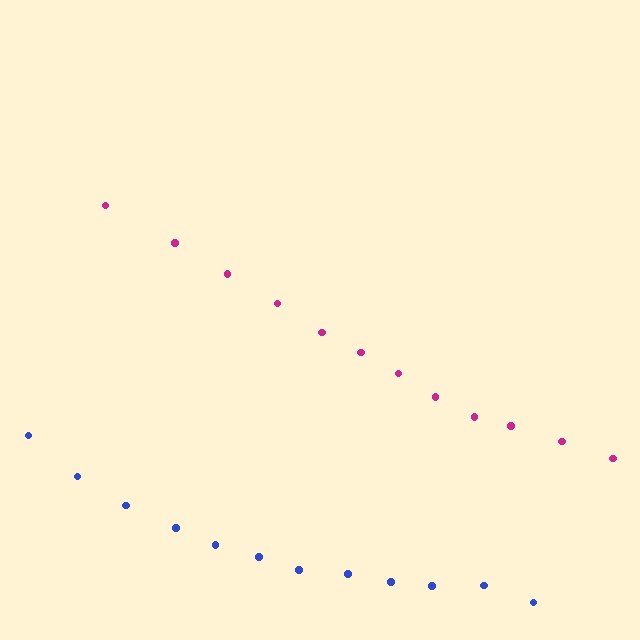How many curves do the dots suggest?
There are 2 distinct paths.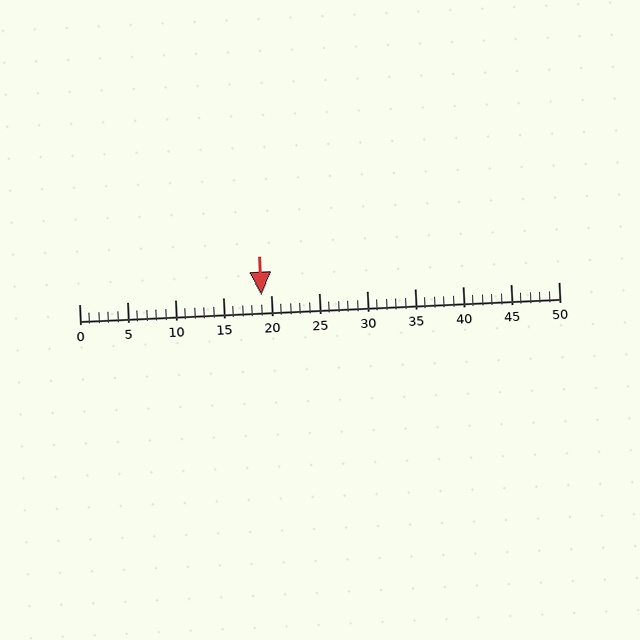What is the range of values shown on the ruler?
The ruler shows values from 0 to 50.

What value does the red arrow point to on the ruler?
The red arrow points to approximately 19.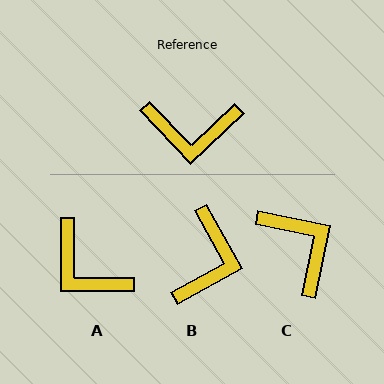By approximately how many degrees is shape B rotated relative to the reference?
Approximately 76 degrees counter-clockwise.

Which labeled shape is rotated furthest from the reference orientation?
C, about 125 degrees away.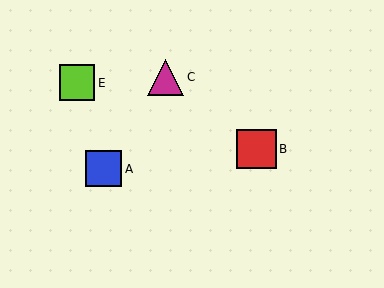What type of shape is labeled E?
Shape E is a lime square.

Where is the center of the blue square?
The center of the blue square is at (104, 169).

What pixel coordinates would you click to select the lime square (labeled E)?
Click at (77, 83) to select the lime square E.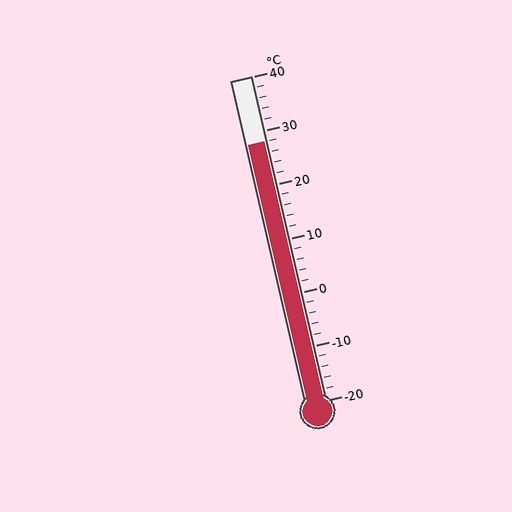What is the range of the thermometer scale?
The thermometer scale ranges from -20°C to 40°C.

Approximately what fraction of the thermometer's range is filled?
The thermometer is filled to approximately 80% of its range.